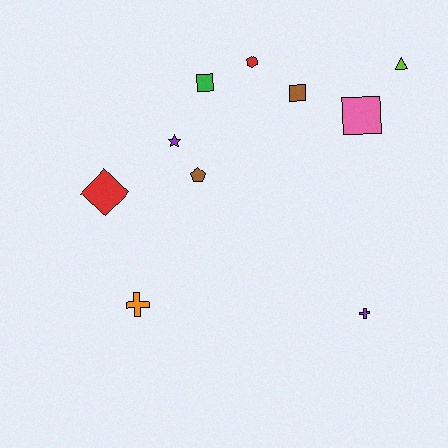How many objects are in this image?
There are 10 objects.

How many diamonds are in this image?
There is 1 diamond.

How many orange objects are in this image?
There is 1 orange object.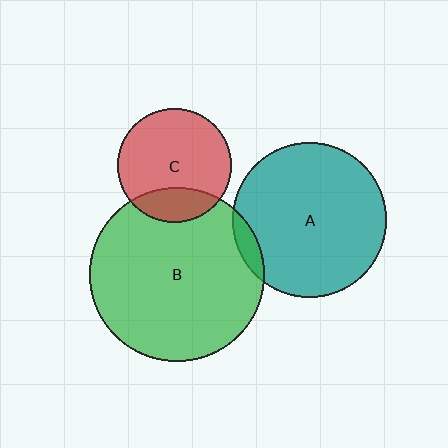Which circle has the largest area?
Circle B (green).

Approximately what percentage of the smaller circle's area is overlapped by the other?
Approximately 20%.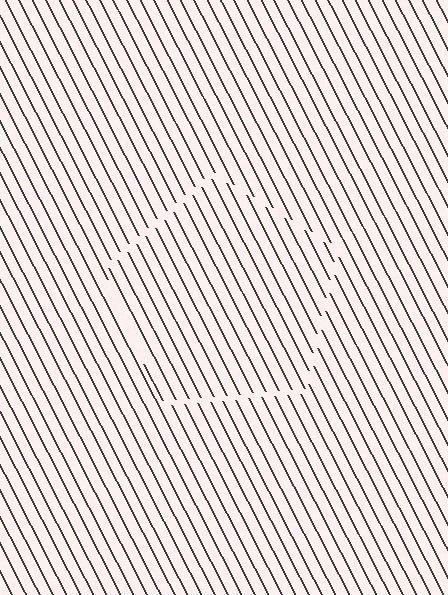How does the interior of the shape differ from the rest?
The interior of the shape contains the same grating, shifted by half a period — the contour is defined by the phase discontinuity where line-ends from the inner and outer gratings abut.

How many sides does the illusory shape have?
5 sides — the line-ends trace a pentagon.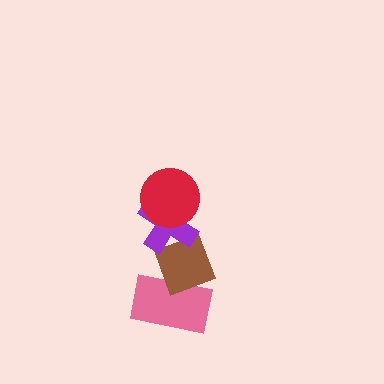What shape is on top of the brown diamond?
The purple cross is on top of the brown diamond.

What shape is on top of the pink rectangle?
The brown diamond is on top of the pink rectangle.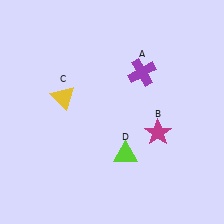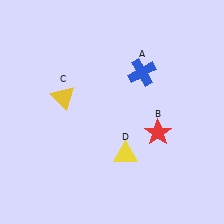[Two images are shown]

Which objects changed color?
A changed from purple to blue. B changed from magenta to red. D changed from lime to yellow.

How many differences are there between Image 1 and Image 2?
There are 3 differences between the two images.